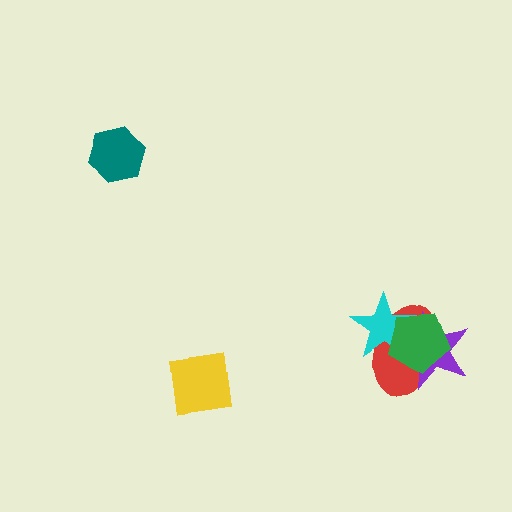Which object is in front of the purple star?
The green pentagon is in front of the purple star.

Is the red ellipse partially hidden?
Yes, it is partially covered by another shape.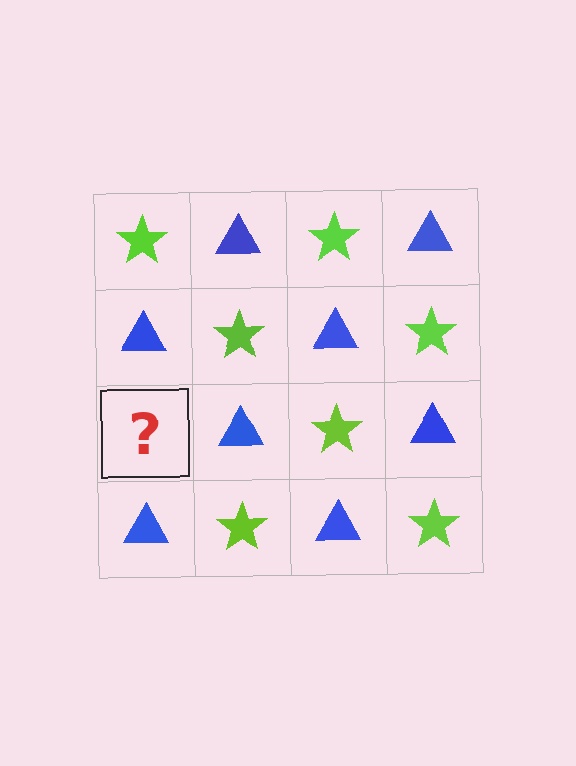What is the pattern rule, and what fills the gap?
The rule is that it alternates lime star and blue triangle in a checkerboard pattern. The gap should be filled with a lime star.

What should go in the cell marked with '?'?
The missing cell should contain a lime star.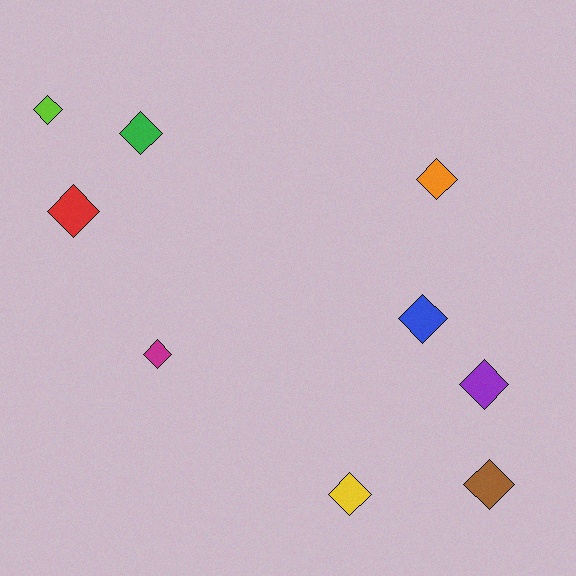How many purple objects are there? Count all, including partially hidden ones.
There is 1 purple object.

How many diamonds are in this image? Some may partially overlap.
There are 9 diamonds.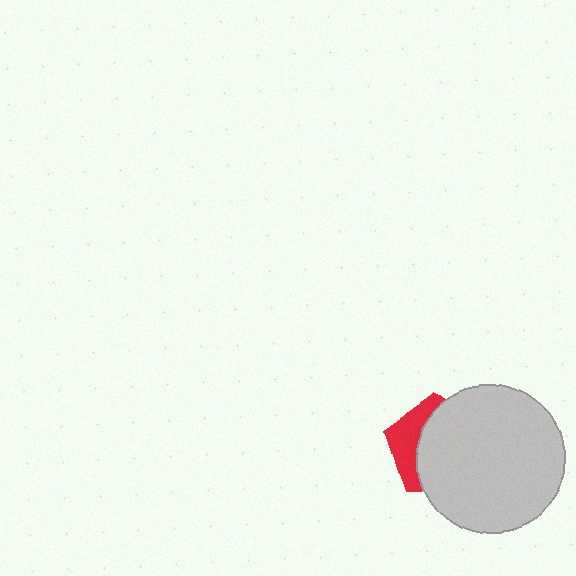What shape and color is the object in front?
The object in front is a light gray circle.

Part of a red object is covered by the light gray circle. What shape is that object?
It is a pentagon.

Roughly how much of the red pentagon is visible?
A small part of it is visible (roughly 33%).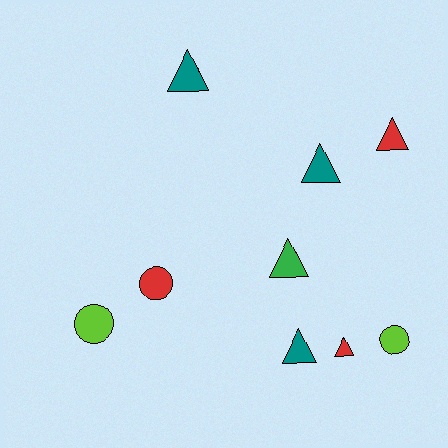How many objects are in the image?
There are 9 objects.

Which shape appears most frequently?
Triangle, with 6 objects.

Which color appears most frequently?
Teal, with 3 objects.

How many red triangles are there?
There are 2 red triangles.